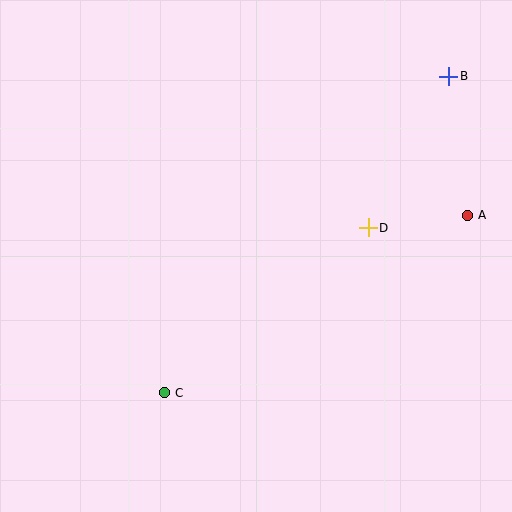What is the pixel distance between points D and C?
The distance between D and C is 262 pixels.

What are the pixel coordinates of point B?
Point B is at (449, 76).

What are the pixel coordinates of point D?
Point D is at (368, 228).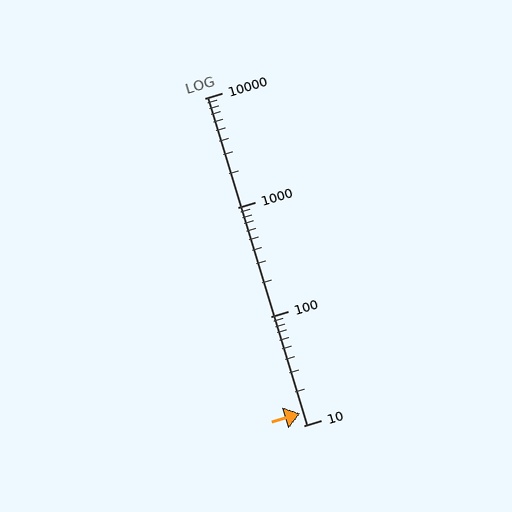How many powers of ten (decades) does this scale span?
The scale spans 3 decades, from 10 to 10000.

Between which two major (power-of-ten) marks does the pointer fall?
The pointer is between 10 and 100.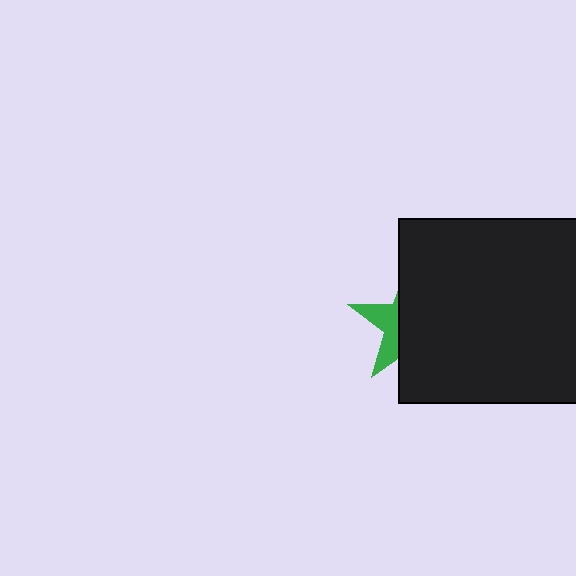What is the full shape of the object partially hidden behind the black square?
The partially hidden object is a green star.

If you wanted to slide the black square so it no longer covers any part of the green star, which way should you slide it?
Slide it right — that is the most direct way to separate the two shapes.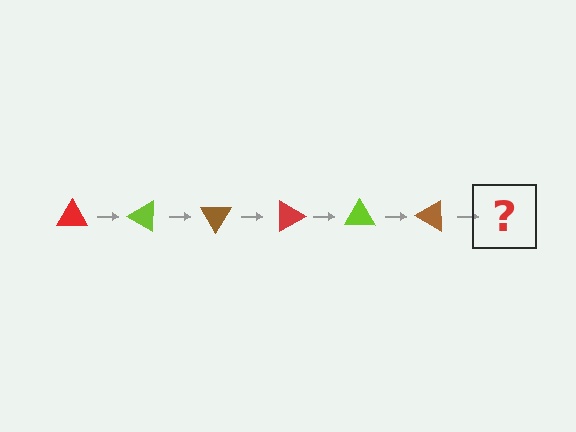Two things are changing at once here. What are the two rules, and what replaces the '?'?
The two rules are that it rotates 30 degrees each step and the color cycles through red, lime, and brown. The '?' should be a red triangle, rotated 180 degrees from the start.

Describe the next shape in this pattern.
It should be a red triangle, rotated 180 degrees from the start.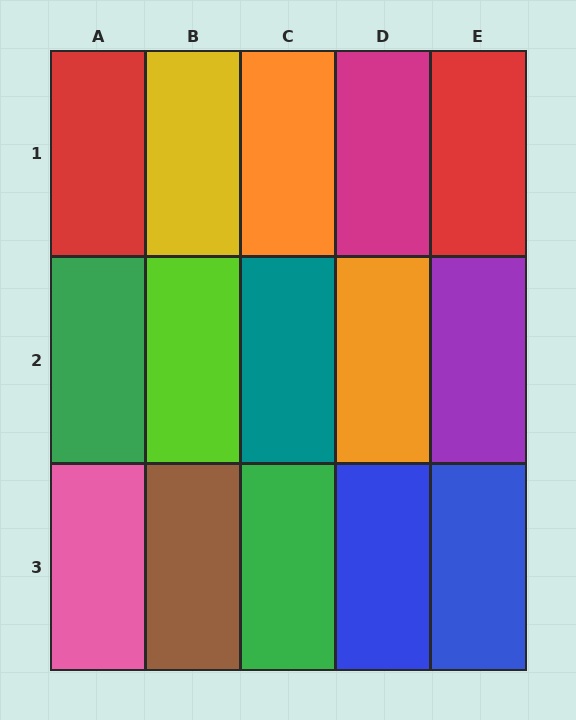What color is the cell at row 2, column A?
Green.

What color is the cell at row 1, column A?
Red.